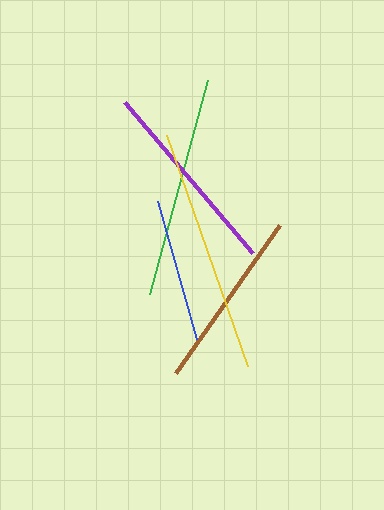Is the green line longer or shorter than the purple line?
The green line is longer than the purple line.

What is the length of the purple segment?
The purple segment is approximately 198 pixels long.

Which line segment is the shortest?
The blue line is the shortest at approximately 143 pixels.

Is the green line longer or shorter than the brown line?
The green line is longer than the brown line.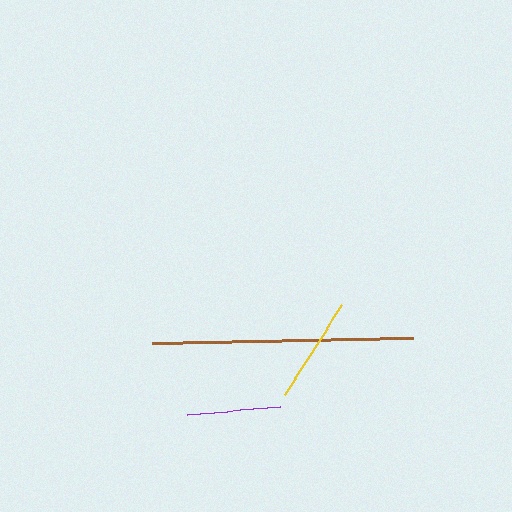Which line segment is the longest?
The brown line is the longest at approximately 261 pixels.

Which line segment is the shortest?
The purple line is the shortest at approximately 93 pixels.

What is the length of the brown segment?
The brown segment is approximately 261 pixels long.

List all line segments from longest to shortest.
From longest to shortest: brown, yellow, purple.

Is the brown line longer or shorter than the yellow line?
The brown line is longer than the yellow line.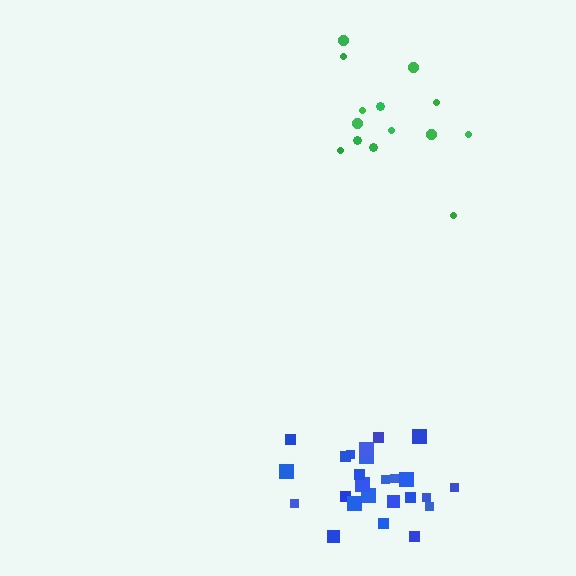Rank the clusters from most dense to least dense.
blue, green.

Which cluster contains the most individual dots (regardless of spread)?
Blue (25).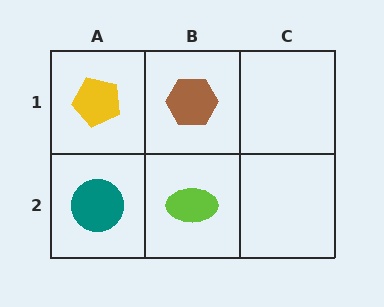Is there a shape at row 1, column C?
No, that cell is empty.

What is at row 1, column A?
A yellow pentagon.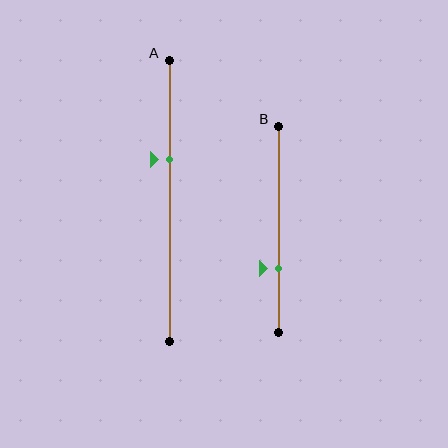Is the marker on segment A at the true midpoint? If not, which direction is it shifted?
No, the marker on segment A is shifted upward by about 15% of the segment length.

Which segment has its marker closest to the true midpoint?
Segment A has its marker closest to the true midpoint.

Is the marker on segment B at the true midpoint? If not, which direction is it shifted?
No, the marker on segment B is shifted downward by about 19% of the segment length.